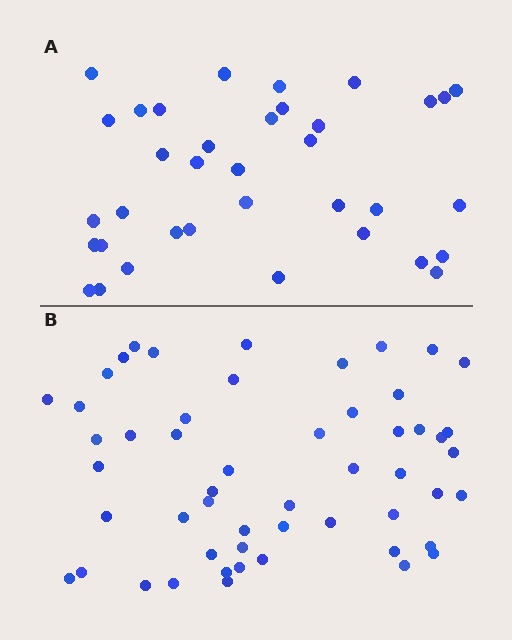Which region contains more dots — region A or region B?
Region B (the bottom region) has more dots.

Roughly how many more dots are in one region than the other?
Region B has approximately 15 more dots than region A.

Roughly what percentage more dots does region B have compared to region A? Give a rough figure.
About 45% more.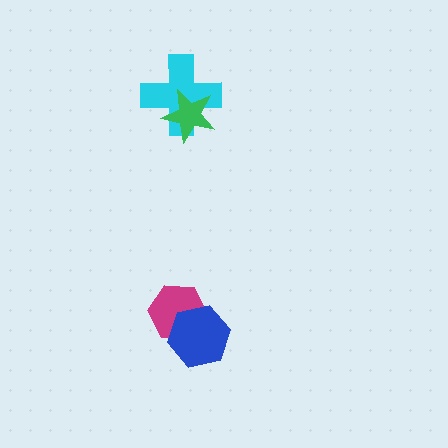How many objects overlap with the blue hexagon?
1 object overlaps with the blue hexagon.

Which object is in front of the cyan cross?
The green star is in front of the cyan cross.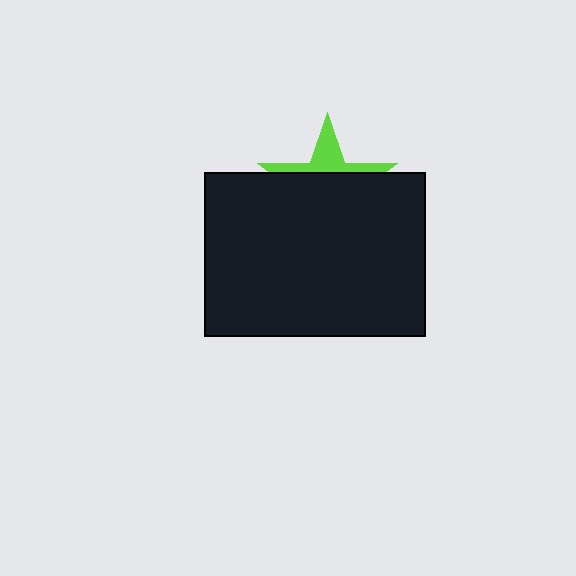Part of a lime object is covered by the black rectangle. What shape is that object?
It is a star.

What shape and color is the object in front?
The object in front is a black rectangle.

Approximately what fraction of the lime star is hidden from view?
Roughly 69% of the lime star is hidden behind the black rectangle.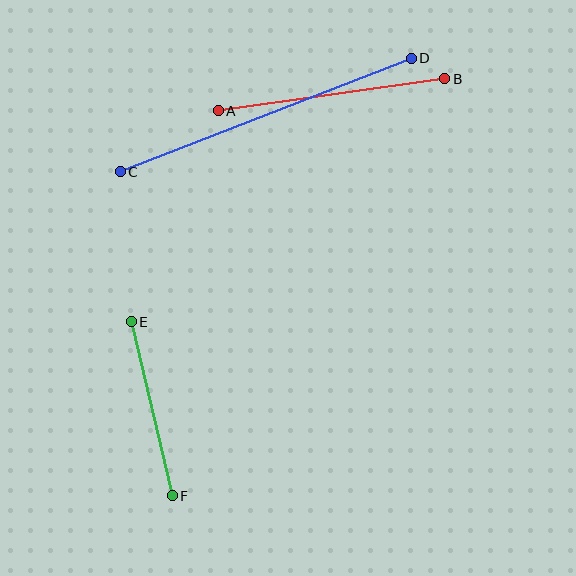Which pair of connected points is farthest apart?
Points C and D are farthest apart.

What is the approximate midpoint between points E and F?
The midpoint is at approximately (152, 409) pixels.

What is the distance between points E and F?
The distance is approximately 179 pixels.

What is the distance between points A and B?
The distance is approximately 229 pixels.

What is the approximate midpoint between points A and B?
The midpoint is at approximately (332, 95) pixels.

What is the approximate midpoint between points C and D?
The midpoint is at approximately (266, 115) pixels.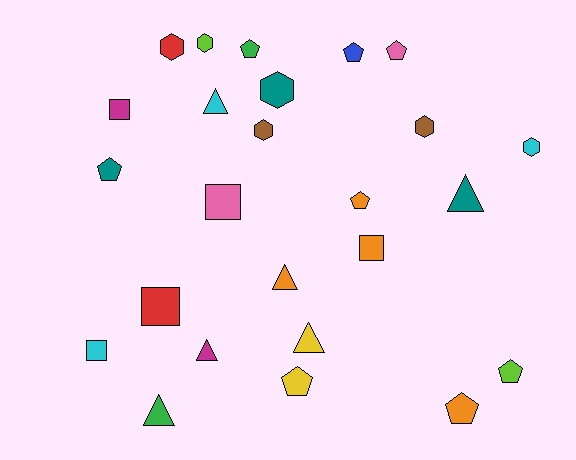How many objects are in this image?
There are 25 objects.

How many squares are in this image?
There are 5 squares.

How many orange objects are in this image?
There are 4 orange objects.